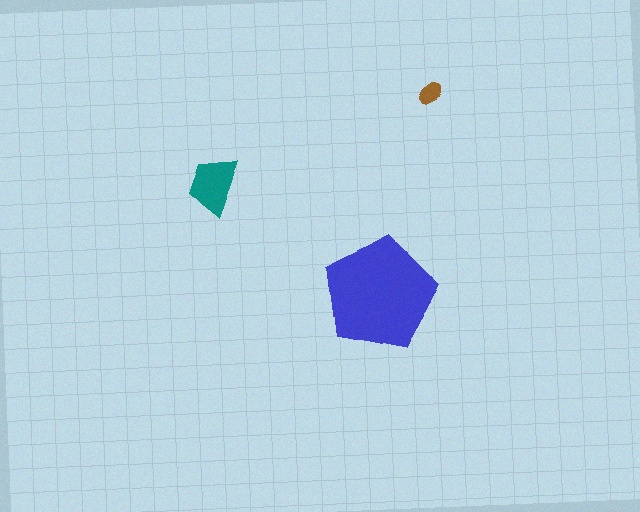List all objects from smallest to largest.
The brown ellipse, the teal trapezoid, the blue pentagon.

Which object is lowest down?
The blue pentagon is bottommost.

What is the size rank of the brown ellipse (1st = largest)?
3rd.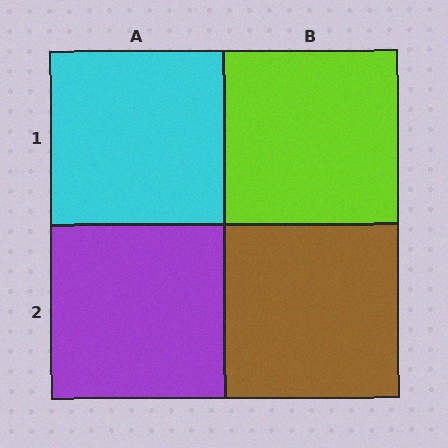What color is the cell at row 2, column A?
Purple.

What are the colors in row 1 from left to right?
Cyan, lime.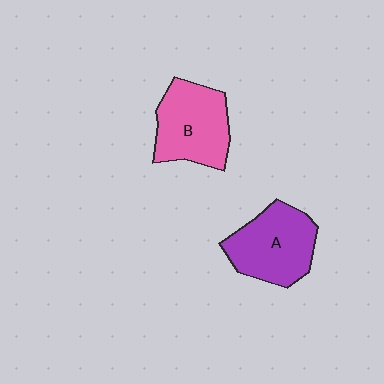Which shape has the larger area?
Shape A (purple).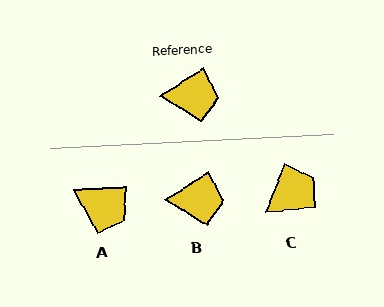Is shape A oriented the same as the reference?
No, it is off by about 30 degrees.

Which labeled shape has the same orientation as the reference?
B.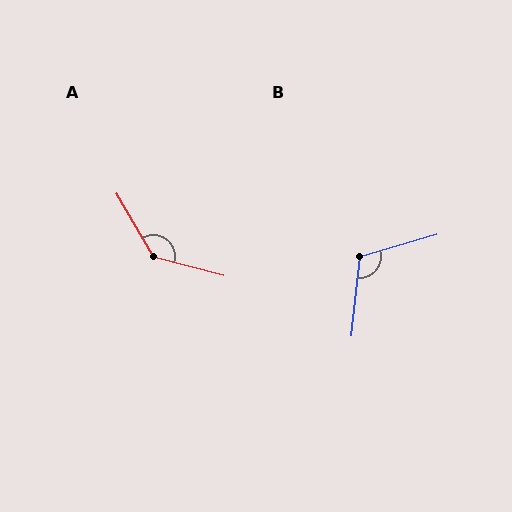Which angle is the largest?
A, at approximately 135 degrees.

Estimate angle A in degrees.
Approximately 135 degrees.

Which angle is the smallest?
B, at approximately 112 degrees.